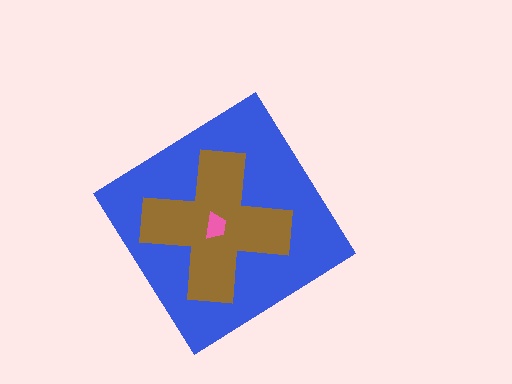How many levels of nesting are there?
3.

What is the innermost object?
The pink trapezoid.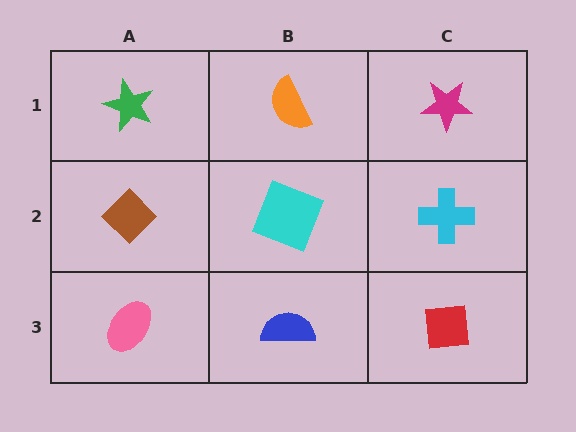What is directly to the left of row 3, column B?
A pink ellipse.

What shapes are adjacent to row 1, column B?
A cyan square (row 2, column B), a green star (row 1, column A), a magenta star (row 1, column C).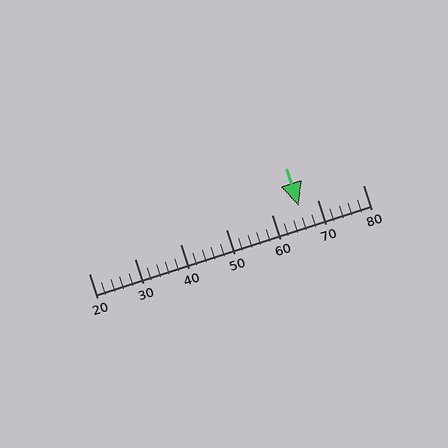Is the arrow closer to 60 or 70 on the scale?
The arrow is closer to 70.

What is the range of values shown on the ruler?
The ruler shows values from 20 to 80.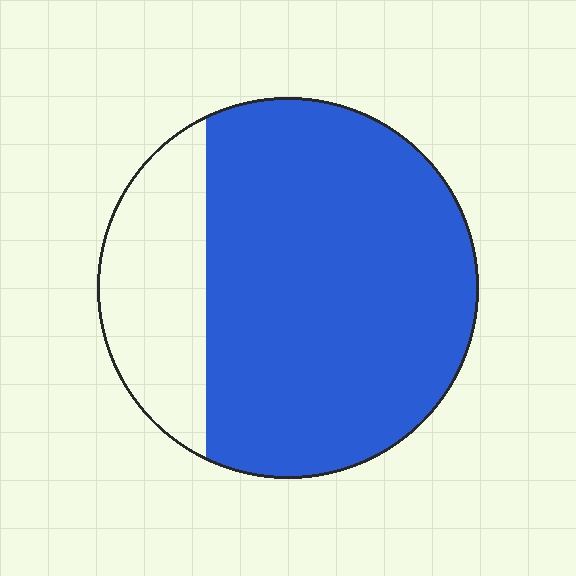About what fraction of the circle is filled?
About three quarters (3/4).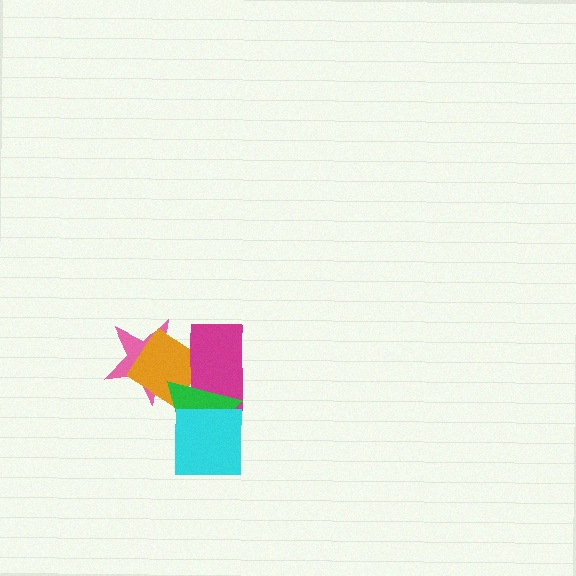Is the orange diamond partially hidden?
Yes, it is partially covered by another shape.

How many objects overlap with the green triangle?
4 objects overlap with the green triangle.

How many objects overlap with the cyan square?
1 object overlaps with the cyan square.